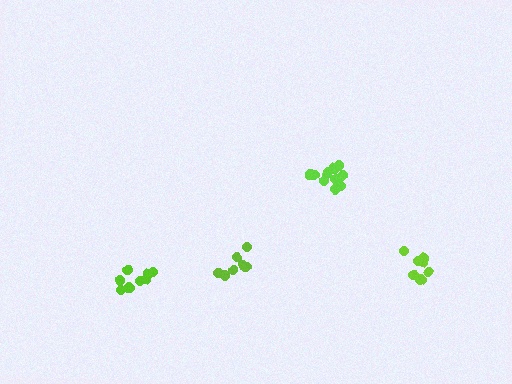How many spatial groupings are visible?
There are 4 spatial groupings.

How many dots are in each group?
Group 1: 7 dots, Group 2: 11 dots, Group 3: 9 dots, Group 4: 10 dots (37 total).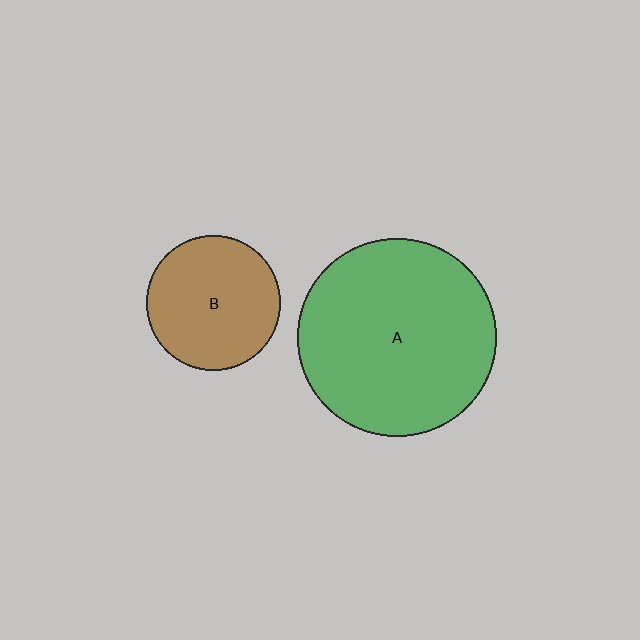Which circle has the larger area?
Circle A (green).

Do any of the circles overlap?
No, none of the circles overlap.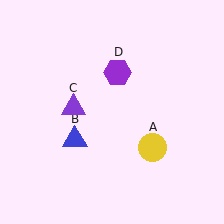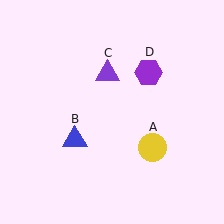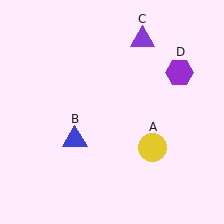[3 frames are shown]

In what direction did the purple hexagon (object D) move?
The purple hexagon (object D) moved right.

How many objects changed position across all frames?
2 objects changed position: purple triangle (object C), purple hexagon (object D).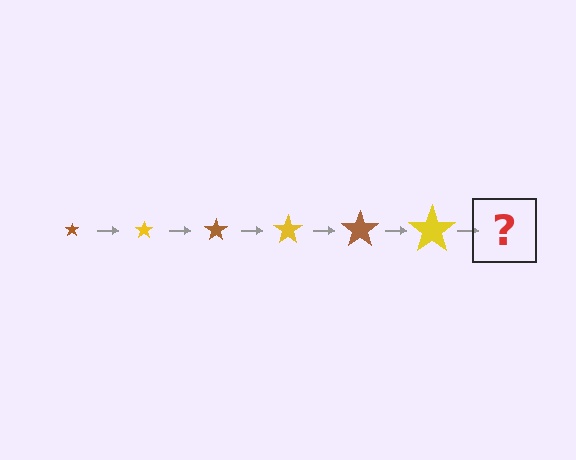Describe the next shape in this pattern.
It should be a brown star, larger than the previous one.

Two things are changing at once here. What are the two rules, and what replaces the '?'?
The two rules are that the star grows larger each step and the color cycles through brown and yellow. The '?' should be a brown star, larger than the previous one.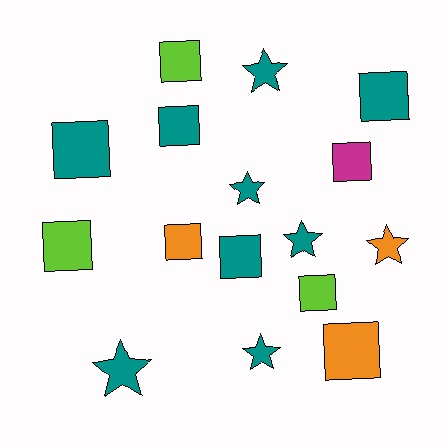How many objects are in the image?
There are 16 objects.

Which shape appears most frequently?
Square, with 10 objects.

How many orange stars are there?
There is 1 orange star.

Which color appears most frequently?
Teal, with 9 objects.